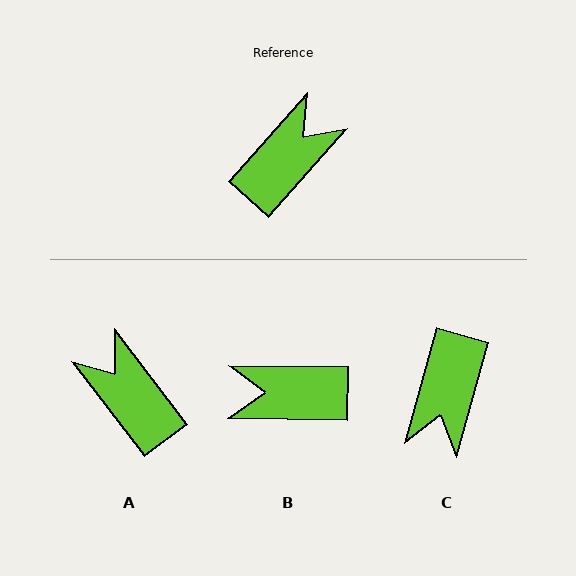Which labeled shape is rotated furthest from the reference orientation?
C, about 154 degrees away.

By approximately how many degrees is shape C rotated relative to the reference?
Approximately 154 degrees clockwise.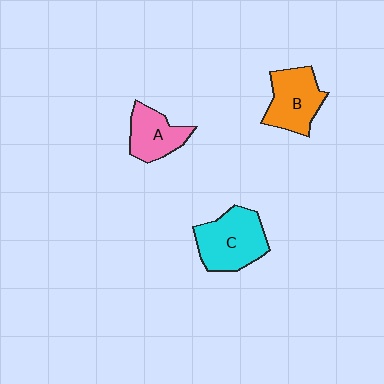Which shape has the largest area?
Shape C (cyan).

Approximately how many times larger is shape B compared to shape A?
Approximately 1.2 times.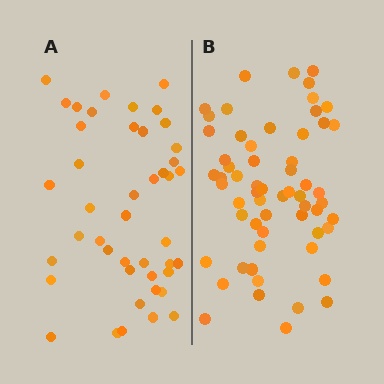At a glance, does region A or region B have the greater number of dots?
Region B (the right region) has more dots.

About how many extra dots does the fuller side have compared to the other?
Region B has approximately 15 more dots than region A.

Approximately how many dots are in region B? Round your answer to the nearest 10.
About 60 dots.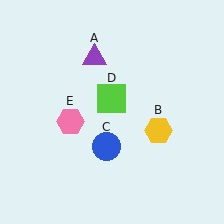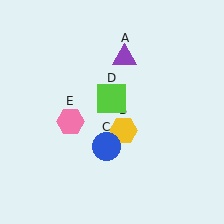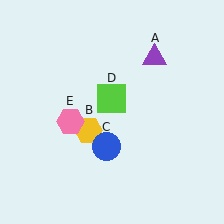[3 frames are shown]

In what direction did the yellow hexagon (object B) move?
The yellow hexagon (object B) moved left.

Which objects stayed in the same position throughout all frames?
Blue circle (object C) and lime square (object D) and pink hexagon (object E) remained stationary.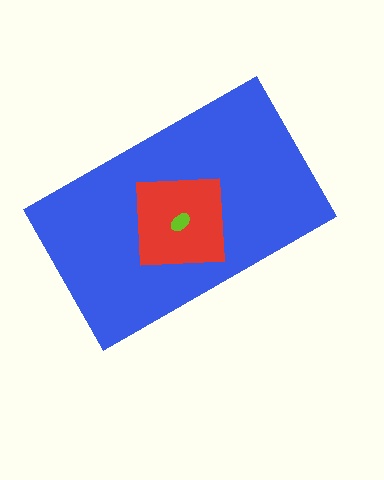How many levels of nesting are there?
3.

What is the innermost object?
The lime ellipse.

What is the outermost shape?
The blue rectangle.